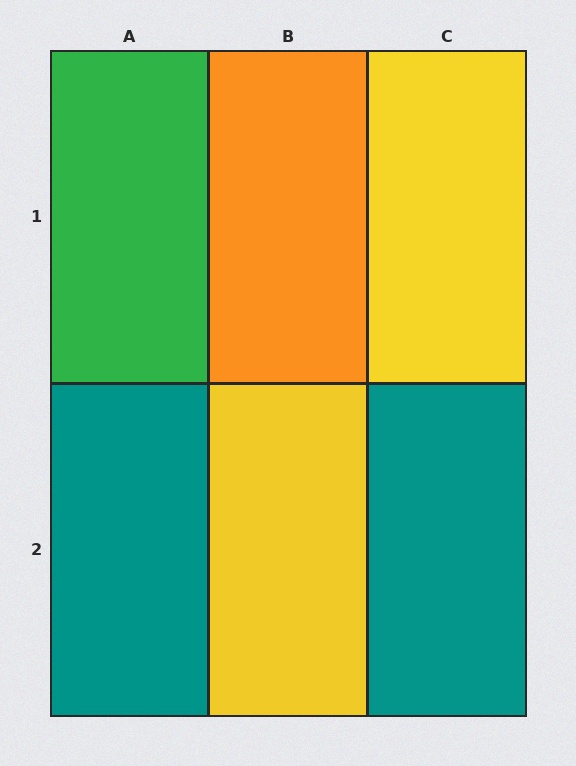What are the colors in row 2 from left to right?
Teal, yellow, teal.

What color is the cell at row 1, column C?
Yellow.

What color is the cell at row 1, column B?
Orange.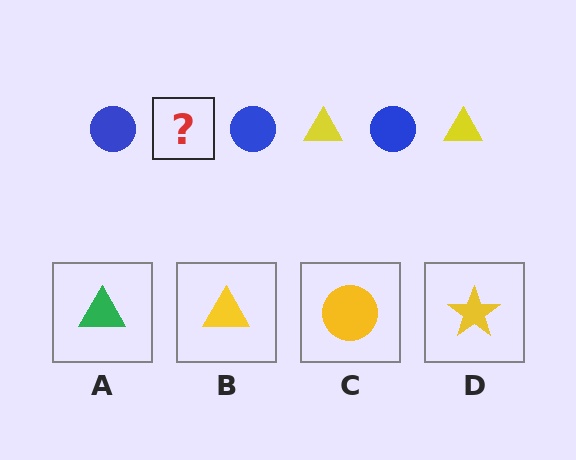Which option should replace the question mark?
Option B.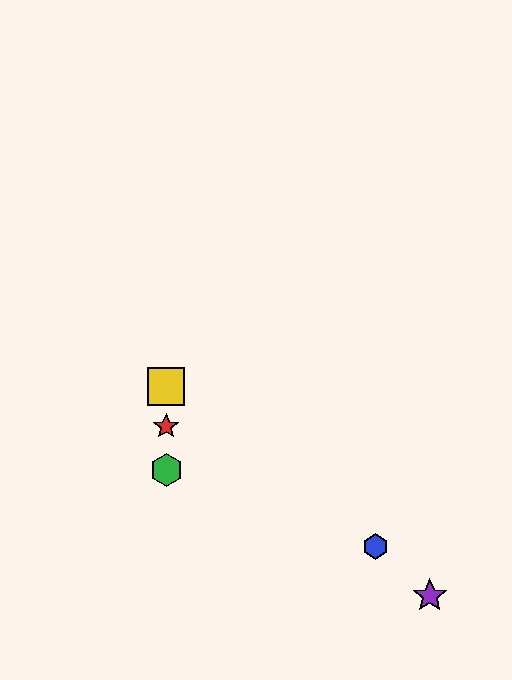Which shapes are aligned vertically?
The red star, the green hexagon, the yellow square are aligned vertically.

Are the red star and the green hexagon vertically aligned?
Yes, both are at x≈166.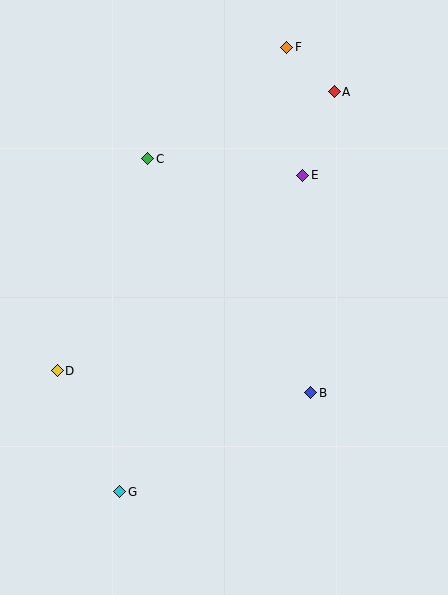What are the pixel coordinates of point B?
Point B is at (311, 393).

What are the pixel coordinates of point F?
Point F is at (287, 47).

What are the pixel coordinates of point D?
Point D is at (57, 371).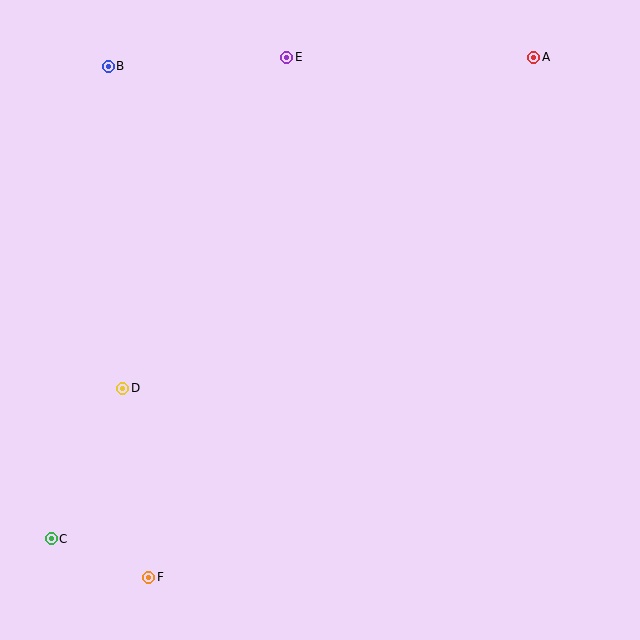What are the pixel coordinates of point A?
Point A is at (534, 57).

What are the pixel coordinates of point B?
Point B is at (108, 66).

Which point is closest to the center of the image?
Point D at (123, 388) is closest to the center.